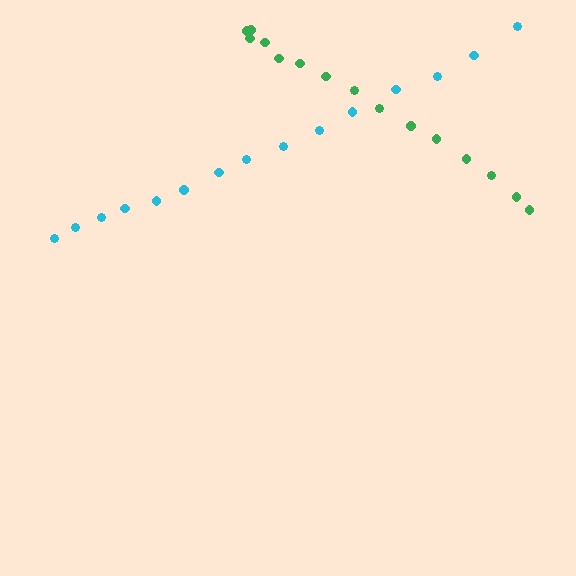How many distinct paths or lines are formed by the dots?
There are 2 distinct paths.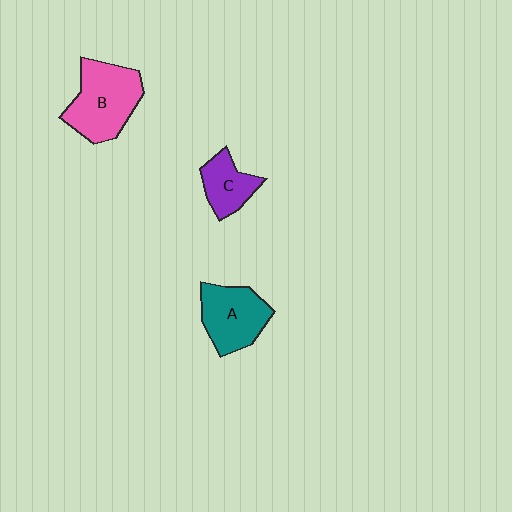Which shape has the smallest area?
Shape C (purple).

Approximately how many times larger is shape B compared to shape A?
Approximately 1.2 times.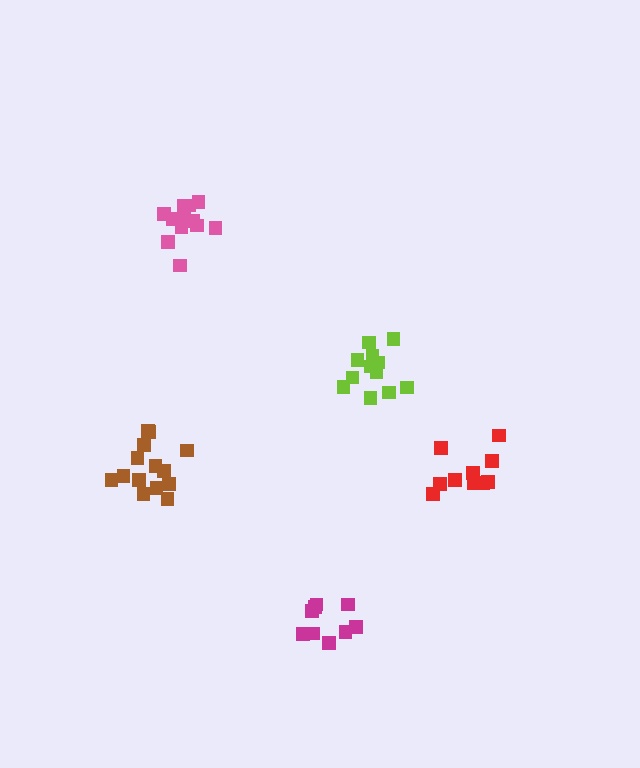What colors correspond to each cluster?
The clusters are colored: brown, magenta, lime, pink, red.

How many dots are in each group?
Group 1: 14 dots, Group 2: 9 dots, Group 3: 12 dots, Group 4: 12 dots, Group 5: 10 dots (57 total).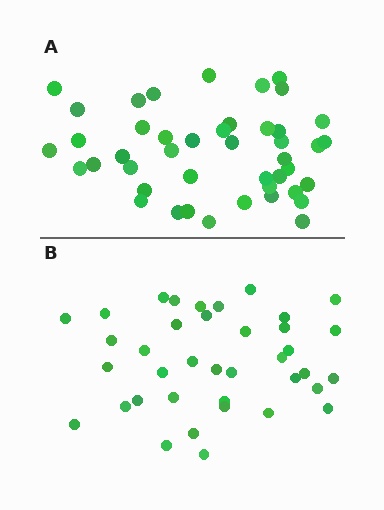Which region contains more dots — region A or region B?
Region A (the top region) has more dots.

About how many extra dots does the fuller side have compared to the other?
Region A has about 6 more dots than region B.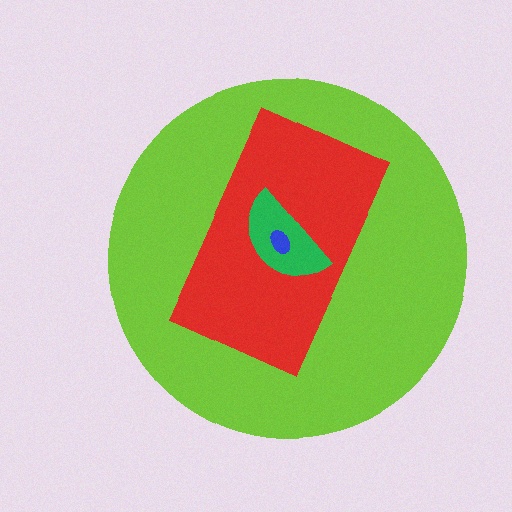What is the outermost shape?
The lime circle.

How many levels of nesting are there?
4.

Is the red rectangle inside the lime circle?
Yes.